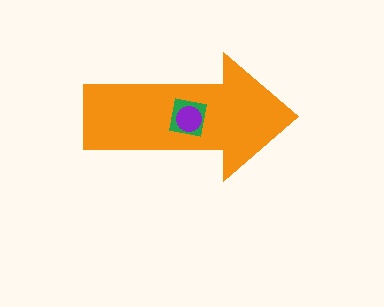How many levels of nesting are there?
3.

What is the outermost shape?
The orange arrow.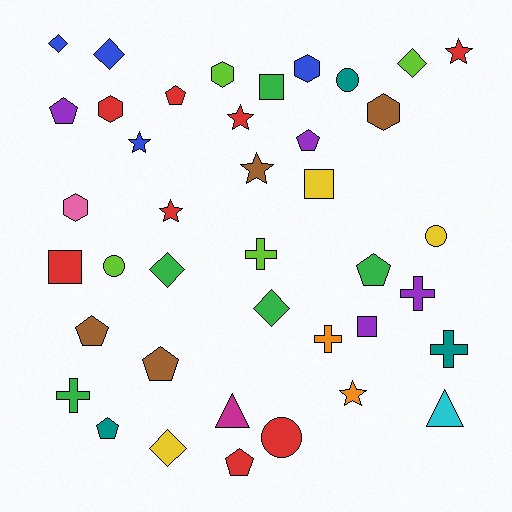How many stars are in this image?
There are 6 stars.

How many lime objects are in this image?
There are 4 lime objects.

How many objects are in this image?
There are 40 objects.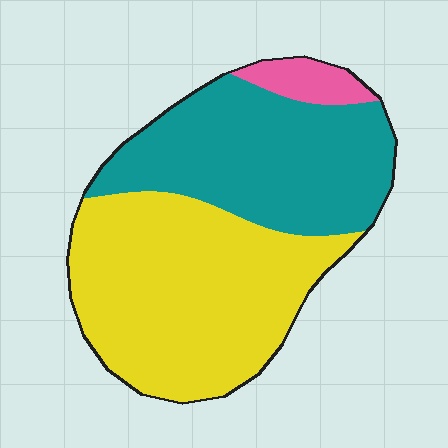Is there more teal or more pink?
Teal.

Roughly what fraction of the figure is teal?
Teal covers 41% of the figure.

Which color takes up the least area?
Pink, at roughly 5%.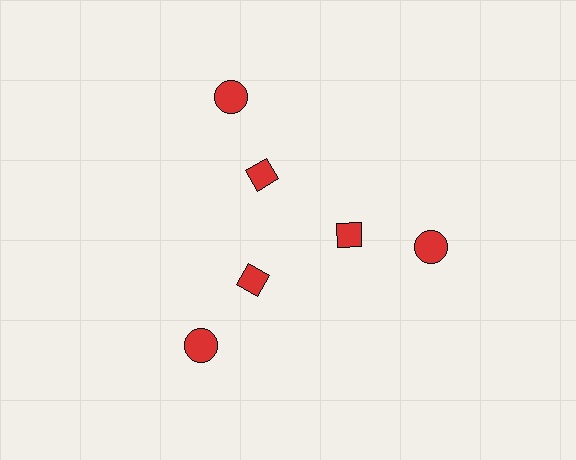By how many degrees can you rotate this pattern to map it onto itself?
The pattern maps onto itself every 120 degrees of rotation.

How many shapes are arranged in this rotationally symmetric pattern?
There are 6 shapes, arranged in 3 groups of 2.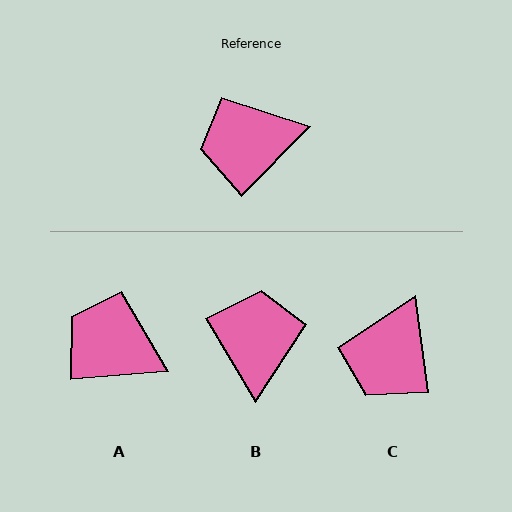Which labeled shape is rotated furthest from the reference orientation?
B, about 105 degrees away.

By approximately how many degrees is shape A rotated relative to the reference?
Approximately 41 degrees clockwise.